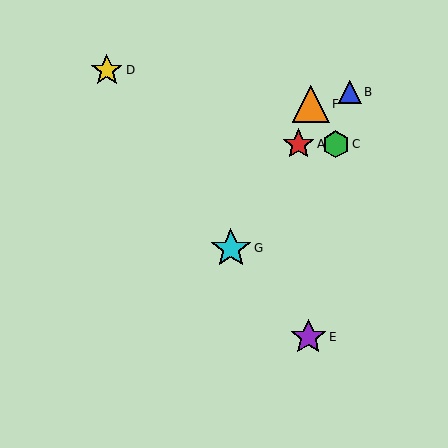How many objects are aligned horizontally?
2 objects (A, C) are aligned horizontally.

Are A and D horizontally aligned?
No, A is at y≈144 and D is at y≈70.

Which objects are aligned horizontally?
Objects A, C are aligned horizontally.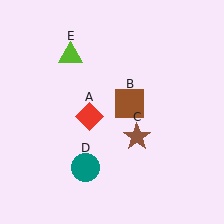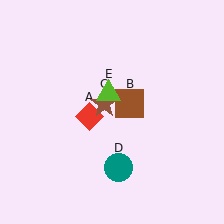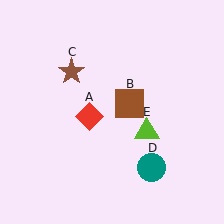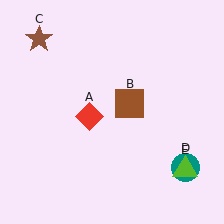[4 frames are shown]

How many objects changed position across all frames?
3 objects changed position: brown star (object C), teal circle (object D), lime triangle (object E).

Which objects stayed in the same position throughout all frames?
Red diamond (object A) and brown square (object B) remained stationary.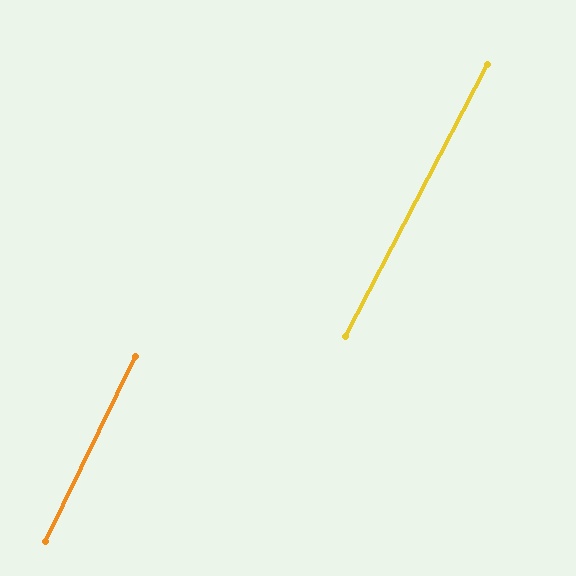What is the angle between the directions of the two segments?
Approximately 2 degrees.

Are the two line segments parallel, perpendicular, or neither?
Parallel — their directions differ by only 1.6°.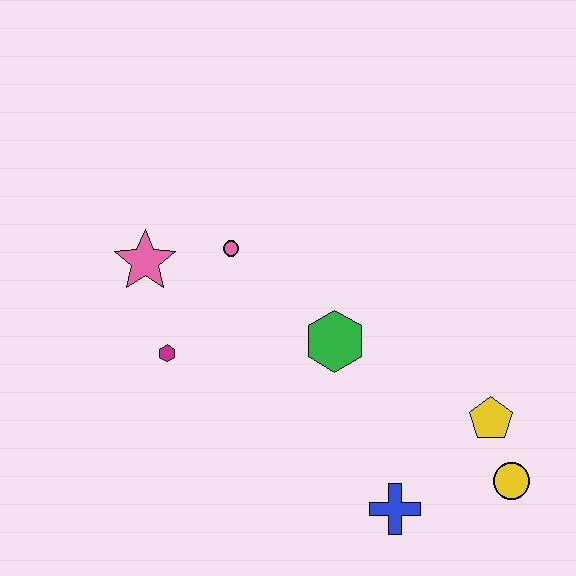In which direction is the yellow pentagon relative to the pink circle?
The yellow pentagon is to the right of the pink circle.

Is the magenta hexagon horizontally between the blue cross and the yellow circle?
No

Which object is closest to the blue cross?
The yellow circle is closest to the blue cross.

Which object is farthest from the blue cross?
The pink star is farthest from the blue cross.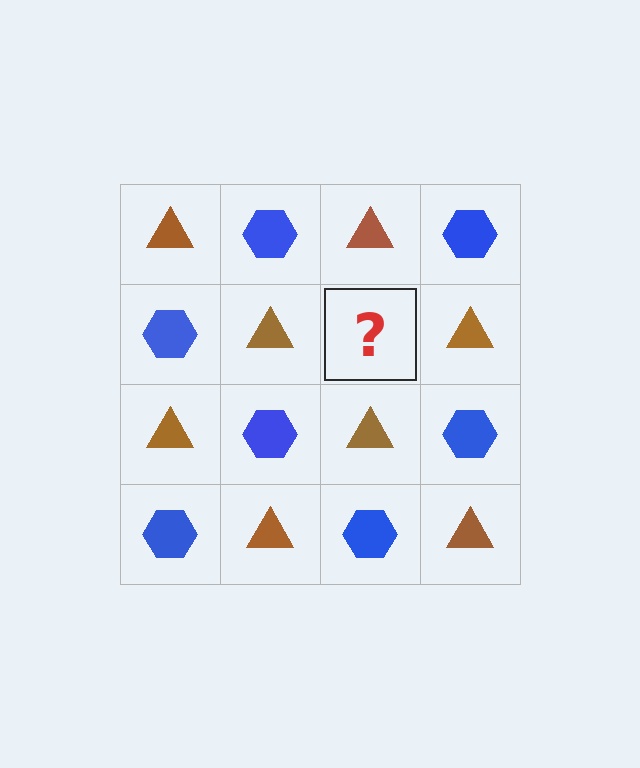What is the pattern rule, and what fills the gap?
The rule is that it alternates brown triangle and blue hexagon in a checkerboard pattern. The gap should be filled with a blue hexagon.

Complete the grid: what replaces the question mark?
The question mark should be replaced with a blue hexagon.